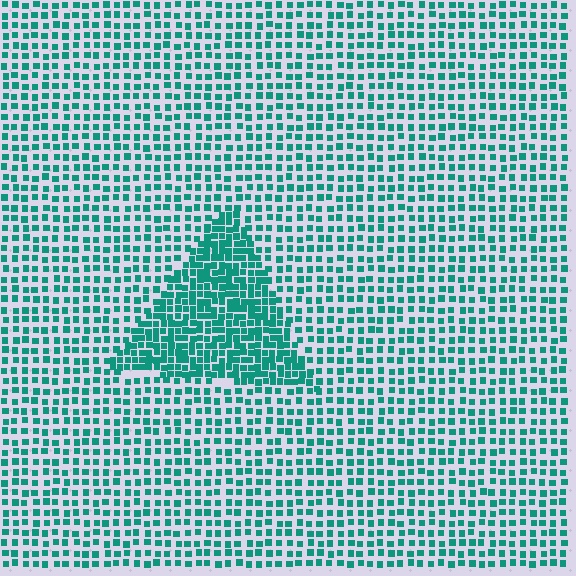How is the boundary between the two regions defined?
The boundary is defined by a change in element density (approximately 1.9x ratio). All elements are the same color, size, and shape.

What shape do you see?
I see a triangle.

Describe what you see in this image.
The image contains small teal elements arranged at two different densities. A triangle-shaped region is visible where the elements are more densely packed than the surrounding area.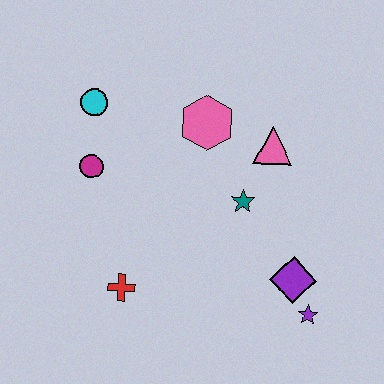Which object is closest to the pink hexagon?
The pink triangle is closest to the pink hexagon.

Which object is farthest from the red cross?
The pink triangle is farthest from the red cross.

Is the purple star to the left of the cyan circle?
No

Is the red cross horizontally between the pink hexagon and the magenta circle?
Yes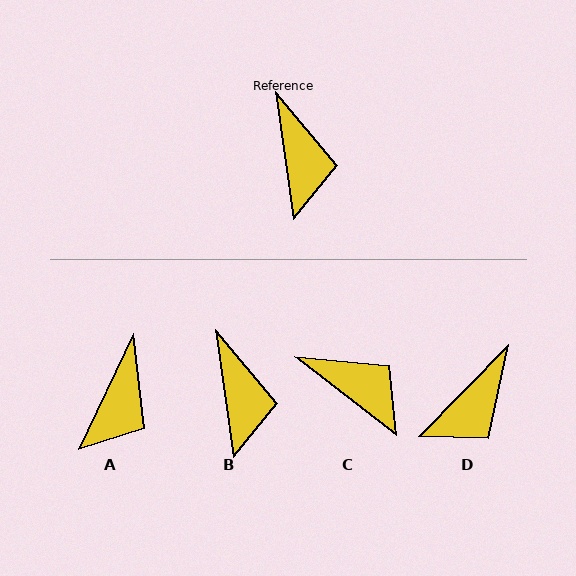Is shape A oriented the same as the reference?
No, it is off by about 34 degrees.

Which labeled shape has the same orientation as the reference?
B.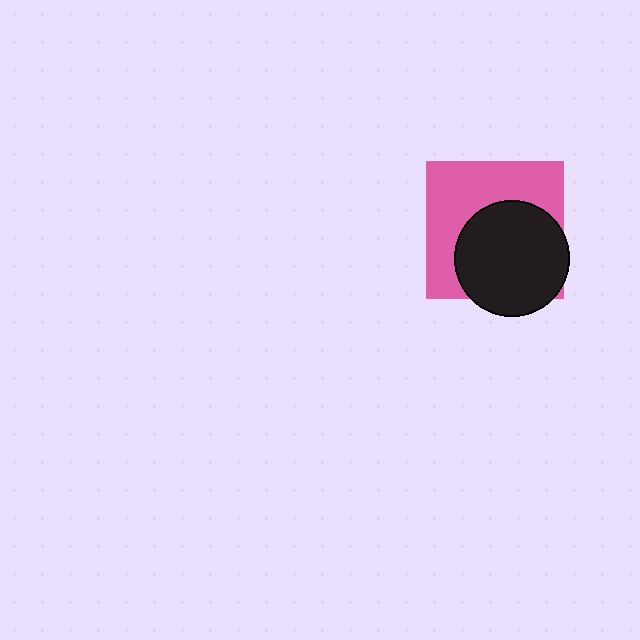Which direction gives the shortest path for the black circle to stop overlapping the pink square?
Moving toward the lower-right gives the shortest separation.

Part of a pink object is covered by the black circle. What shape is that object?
It is a square.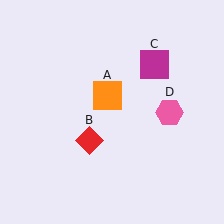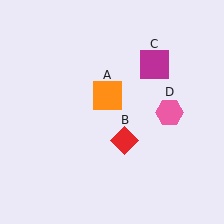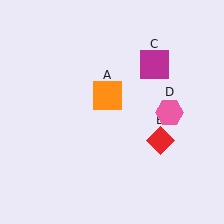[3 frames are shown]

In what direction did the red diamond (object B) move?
The red diamond (object B) moved right.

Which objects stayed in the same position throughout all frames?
Orange square (object A) and magenta square (object C) and pink hexagon (object D) remained stationary.